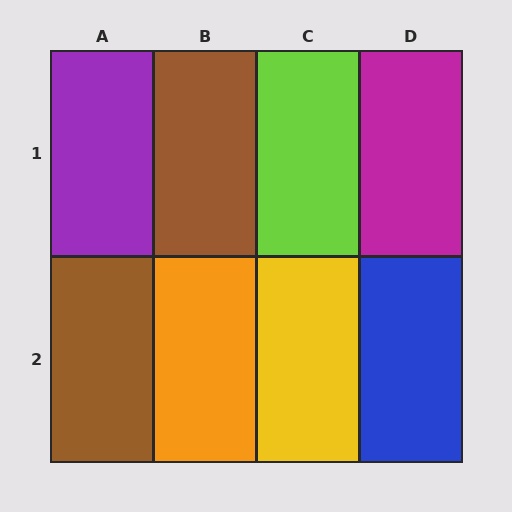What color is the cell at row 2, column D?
Blue.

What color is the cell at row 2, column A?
Brown.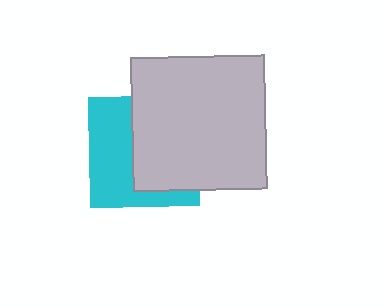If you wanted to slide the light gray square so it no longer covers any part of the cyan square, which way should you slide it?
Slide it right — that is the most direct way to separate the two shapes.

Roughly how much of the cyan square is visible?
About half of it is visible (roughly 46%).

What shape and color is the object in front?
The object in front is a light gray square.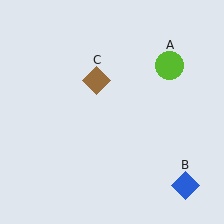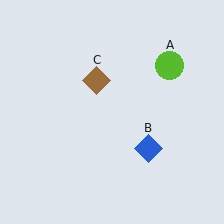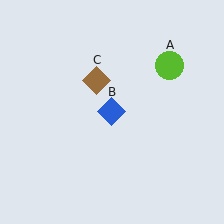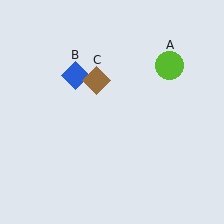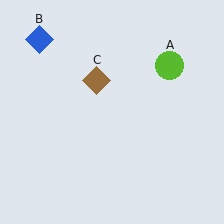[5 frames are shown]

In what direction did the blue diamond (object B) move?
The blue diamond (object B) moved up and to the left.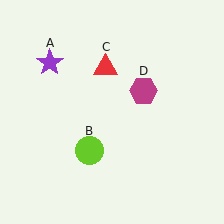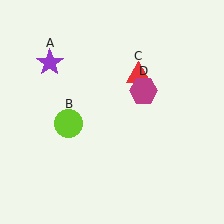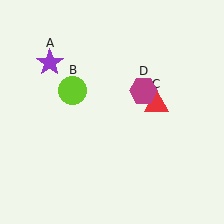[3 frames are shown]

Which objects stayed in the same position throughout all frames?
Purple star (object A) and magenta hexagon (object D) remained stationary.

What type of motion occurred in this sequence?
The lime circle (object B), red triangle (object C) rotated clockwise around the center of the scene.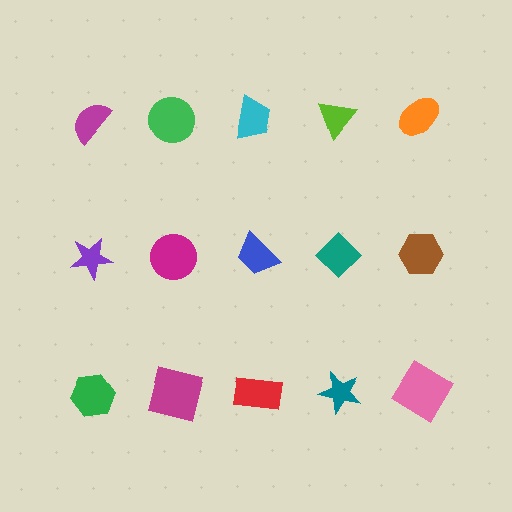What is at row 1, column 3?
A cyan trapezoid.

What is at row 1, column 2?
A green circle.